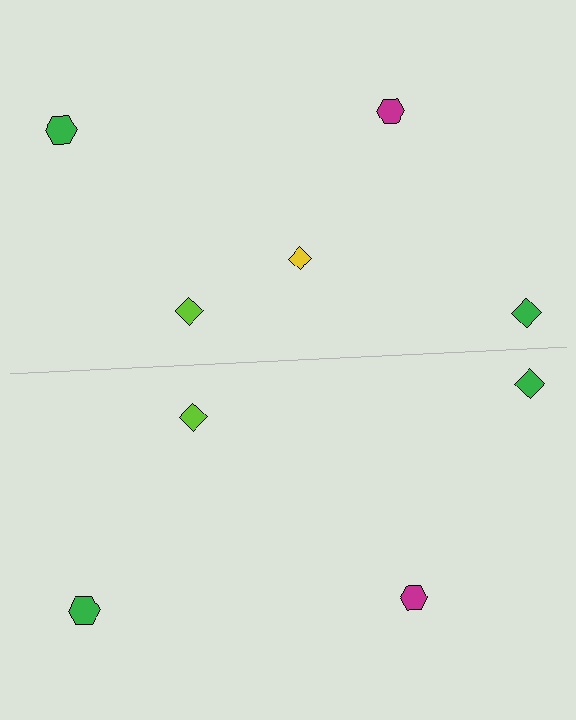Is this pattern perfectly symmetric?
No, the pattern is not perfectly symmetric. A yellow diamond is missing from the bottom side.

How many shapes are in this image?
There are 9 shapes in this image.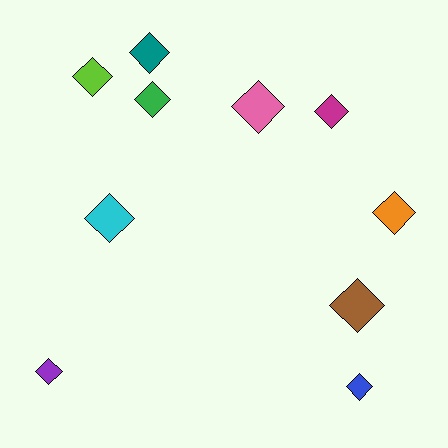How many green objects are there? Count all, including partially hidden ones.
There is 1 green object.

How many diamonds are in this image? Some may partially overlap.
There are 10 diamonds.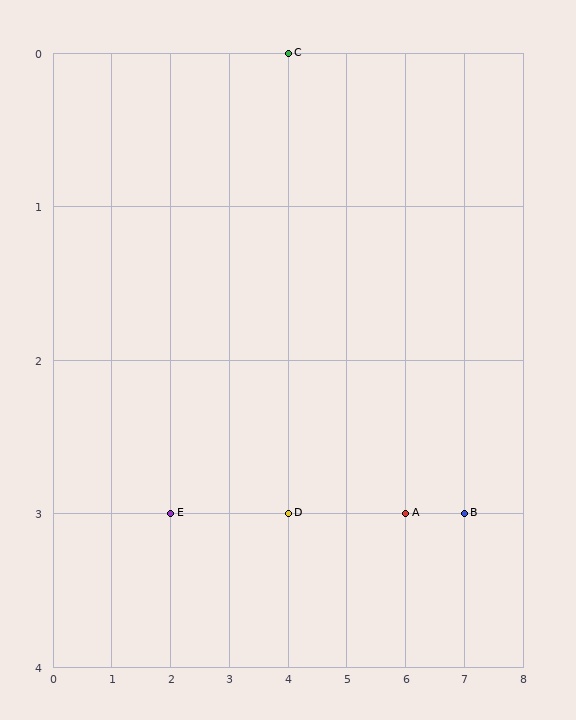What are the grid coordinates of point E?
Point E is at grid coordinates (2, 3).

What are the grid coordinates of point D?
Point D is at grid coordinates (4, 3).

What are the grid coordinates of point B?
Point B is at grid coordinates (7, 3).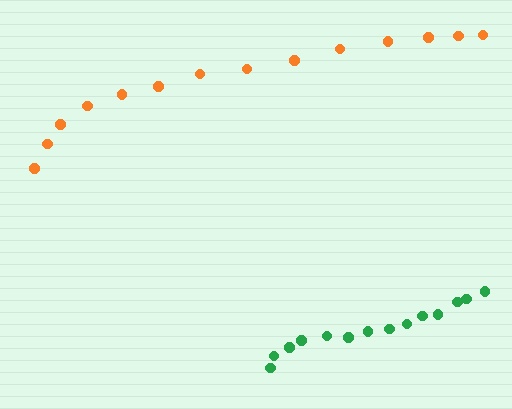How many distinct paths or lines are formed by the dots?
There are 2 distinct paths.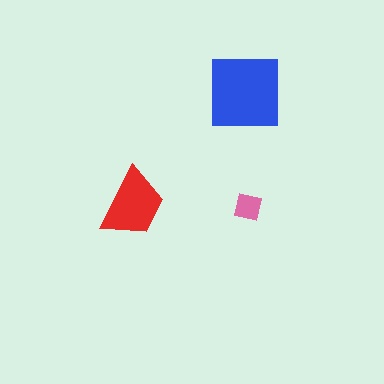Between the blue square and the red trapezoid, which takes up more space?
The blue square.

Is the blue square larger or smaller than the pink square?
Larger.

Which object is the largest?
The blue square.